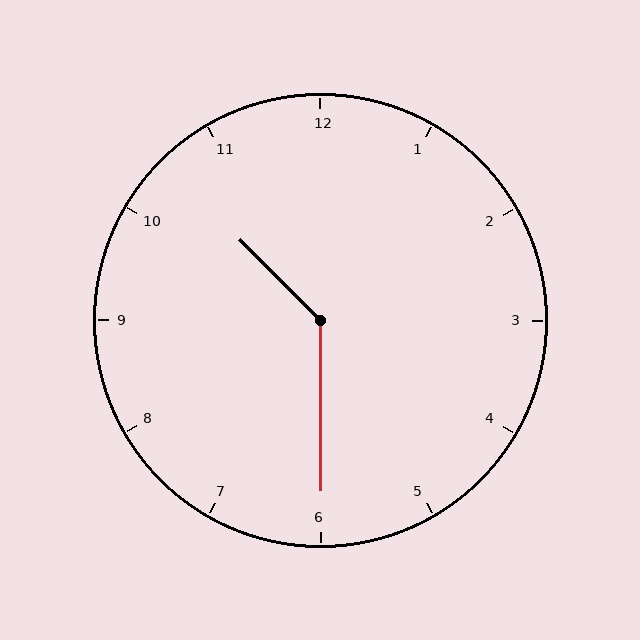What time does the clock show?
10:30.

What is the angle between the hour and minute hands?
Approximately 135 degrees.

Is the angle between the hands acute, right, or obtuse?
It is obtuse.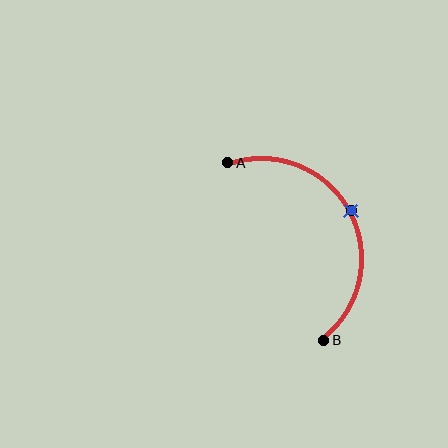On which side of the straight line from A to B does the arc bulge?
The arc bulges to the right of the straight line connecting A and B.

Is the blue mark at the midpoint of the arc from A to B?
Yes. The blue mark lies on the arc at equal arc-length from both A and B — it is the arc midpoint.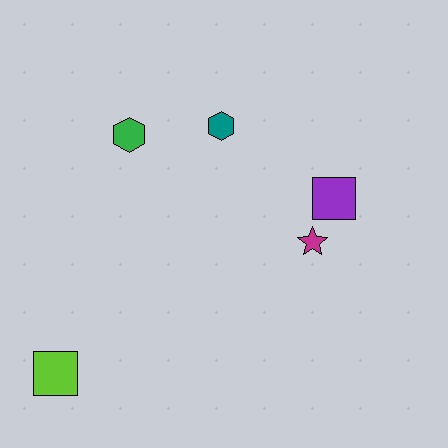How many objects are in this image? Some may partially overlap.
There are 5 objects.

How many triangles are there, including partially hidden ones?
There are no triangles.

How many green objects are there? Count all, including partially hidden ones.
There is 1 green object.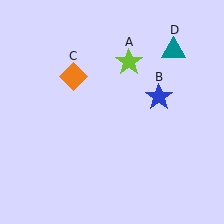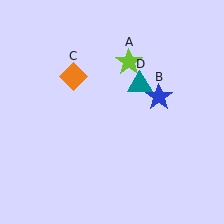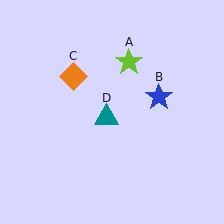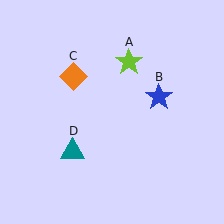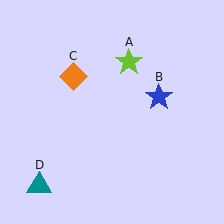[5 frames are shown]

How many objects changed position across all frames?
1 object changed position: teal triangle (object D).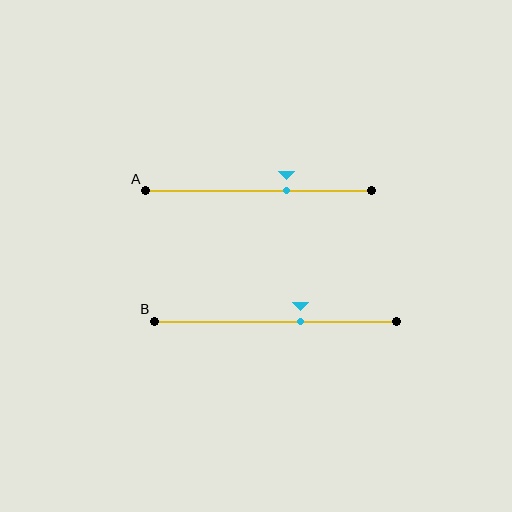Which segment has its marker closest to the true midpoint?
Segment B has its marker closest to the true midpoint.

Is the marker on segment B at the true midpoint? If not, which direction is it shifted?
No, the marker on segment B is shifted to the right by about 11% of the segment length.